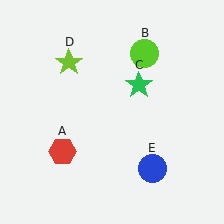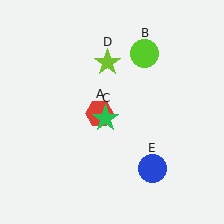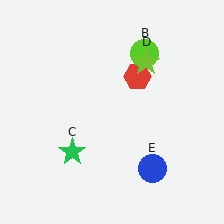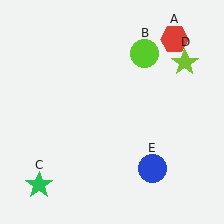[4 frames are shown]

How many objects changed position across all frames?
3 objects changed position: red hexagon (object A), green star (object C), lime star (object D).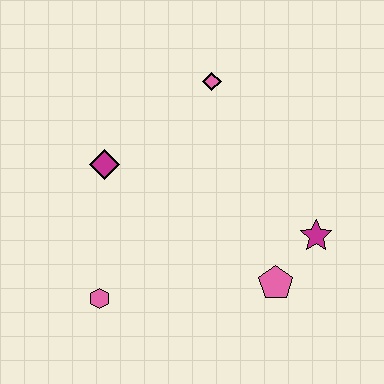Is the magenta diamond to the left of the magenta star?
Yes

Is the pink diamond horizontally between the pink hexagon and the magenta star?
Yes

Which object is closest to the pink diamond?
The magenta diamond is closest to the pink diamond.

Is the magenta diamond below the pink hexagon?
No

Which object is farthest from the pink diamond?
The pink hexagon is farthest from the pink diamond.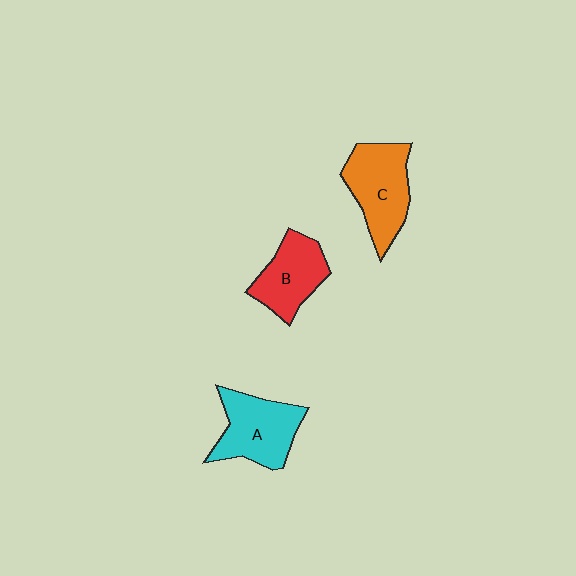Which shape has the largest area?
Shape C (orange).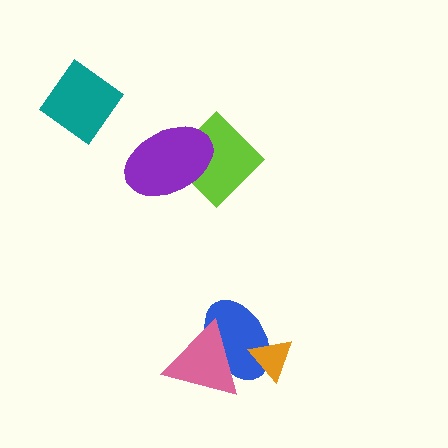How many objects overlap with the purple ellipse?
1 object overlaps with the purple ellipse.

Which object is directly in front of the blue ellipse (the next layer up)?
The pink triangle is directly in front of the blue ellipse.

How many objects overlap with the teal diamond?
0 objects overlap with the teal diamond.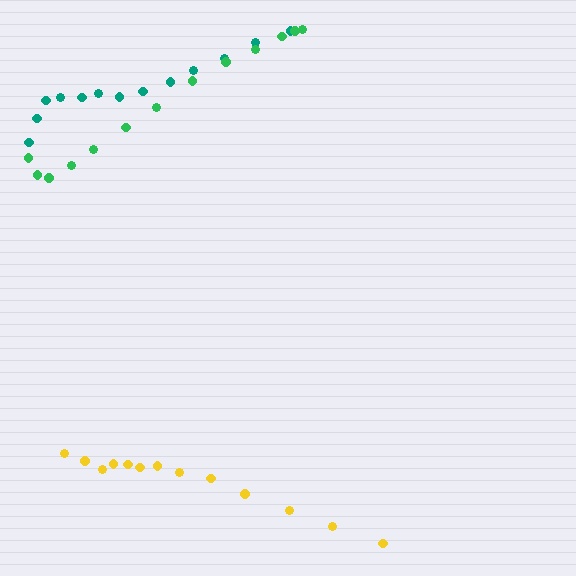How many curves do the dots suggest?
There are 3 distinct paths.